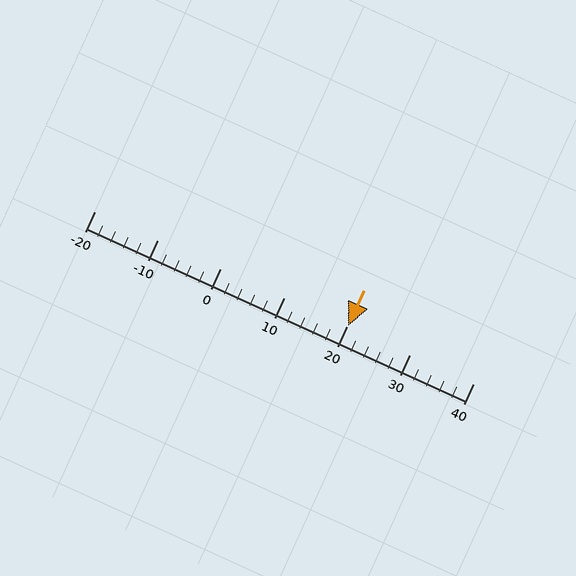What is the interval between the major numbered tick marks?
The major tick marks are spaced 10 units apart.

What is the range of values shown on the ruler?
The ruler shows values from -20 to 40.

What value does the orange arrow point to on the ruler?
The orange arrow points to approximately 20.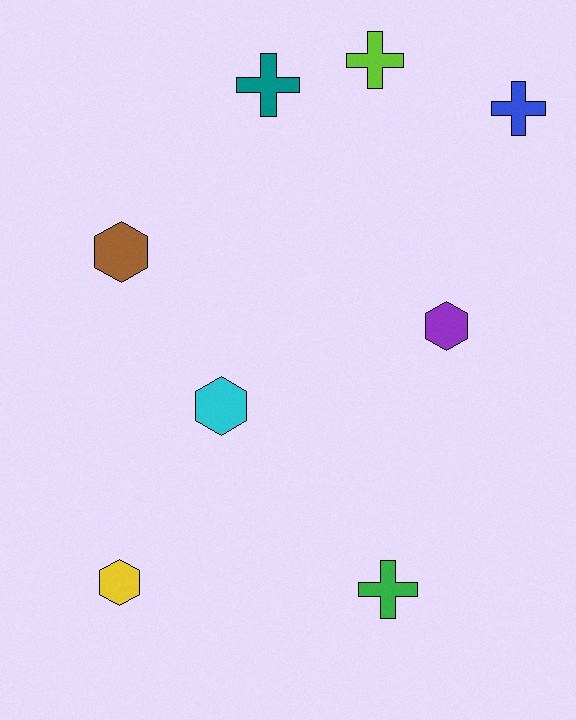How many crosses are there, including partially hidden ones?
There are 4 crosses.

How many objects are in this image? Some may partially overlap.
There are 8 objects.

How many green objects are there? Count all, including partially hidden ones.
There is 1 green object.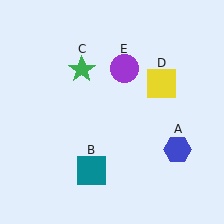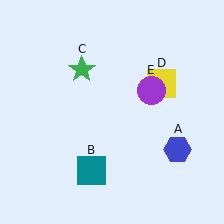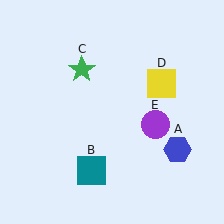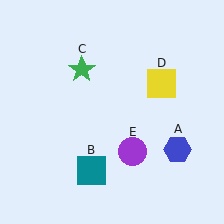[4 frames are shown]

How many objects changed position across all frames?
1 object changed position: purple circle (object E).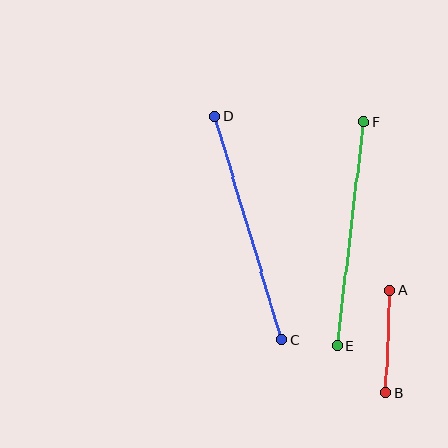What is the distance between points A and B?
The distance is approximately 102 pixels.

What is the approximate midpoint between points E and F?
The midpoint is at approximately (350, 234) pixels.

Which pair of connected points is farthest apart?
Points C and D are farthest apart.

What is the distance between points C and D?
The distance is approximately 233 pixels.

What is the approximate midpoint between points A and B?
The midpoint is at approximately (388, 341) pixels.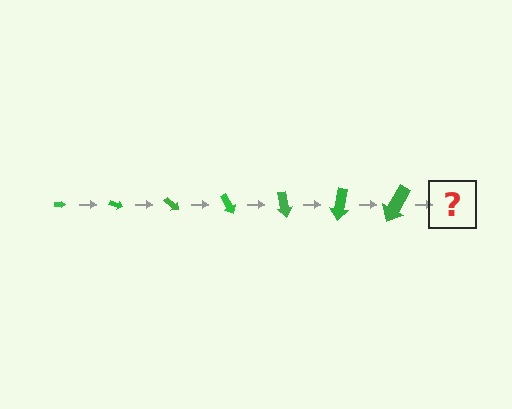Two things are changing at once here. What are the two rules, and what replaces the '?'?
The two rules are that the arrow grows larger each step and it rotates 20 degrees each step. The '?' should be an arrow, larger than the previous one and rotated 140 degrees from the start.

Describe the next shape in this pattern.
It should be an arrow, larger than the previous one and rotated 140 degrees from the start.